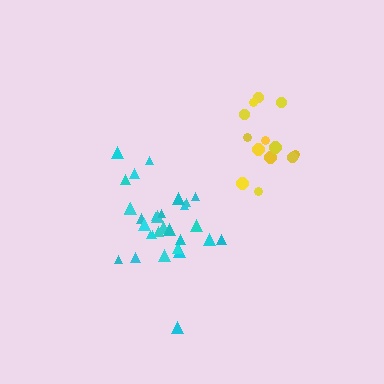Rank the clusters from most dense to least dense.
cyan, yellow.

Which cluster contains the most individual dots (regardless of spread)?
Cyan (31).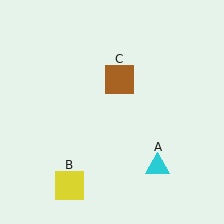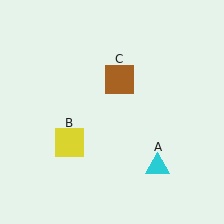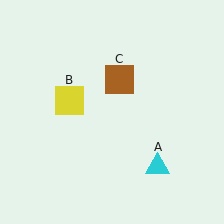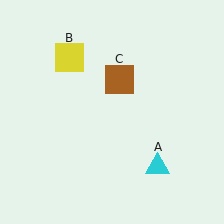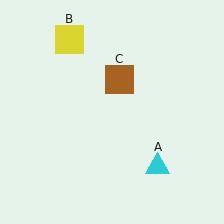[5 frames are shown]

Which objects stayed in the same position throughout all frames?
Cyan triangle (object A) and brown square (object C) remained stationary.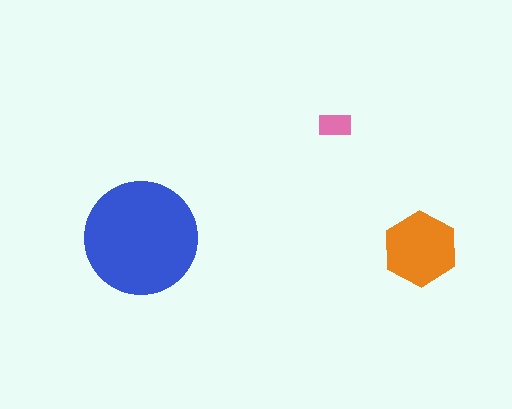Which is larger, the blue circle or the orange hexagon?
The blue circle.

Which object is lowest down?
The orange hexagon is bottommost.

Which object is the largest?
The blue circle.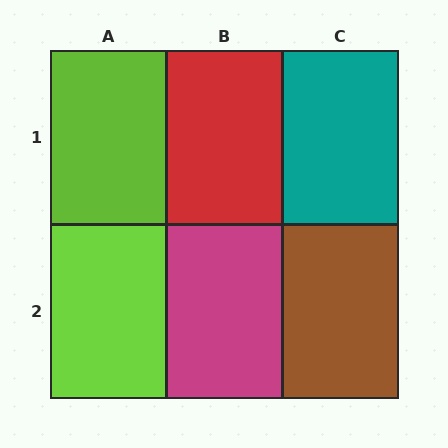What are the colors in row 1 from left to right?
Lime, red, teal.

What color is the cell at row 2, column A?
Lime.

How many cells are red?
1 cell is red.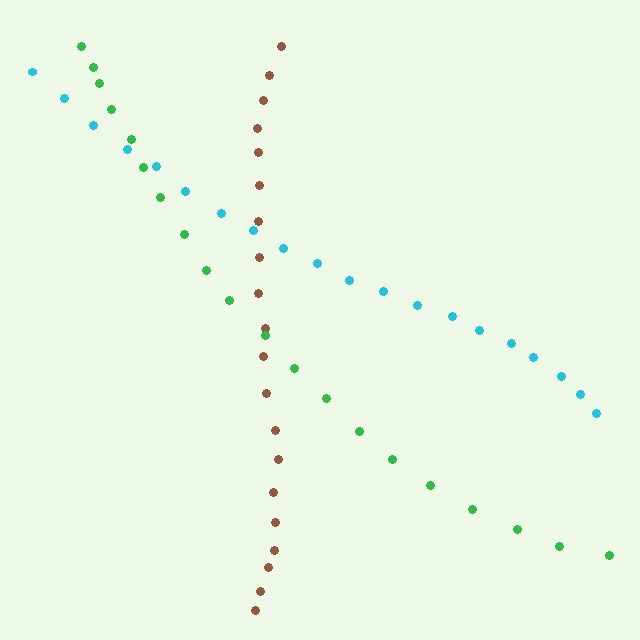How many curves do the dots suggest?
There are 3 distinct paths.